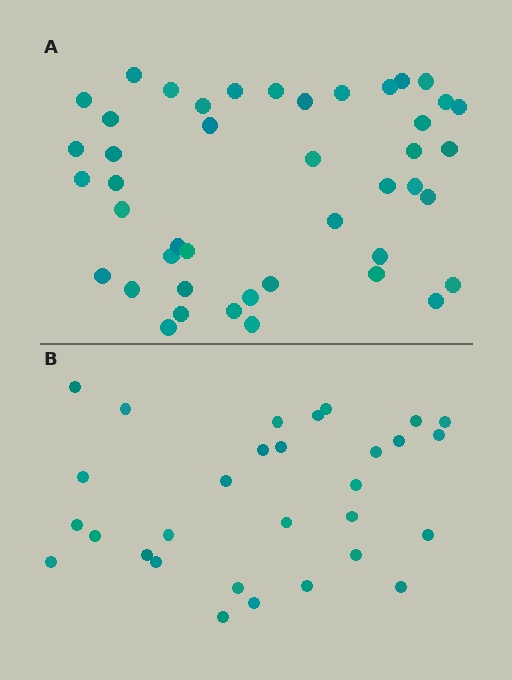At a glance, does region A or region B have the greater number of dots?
Region A (the top region) has more dots.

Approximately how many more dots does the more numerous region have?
Region A has approximately 15 more dots than region B.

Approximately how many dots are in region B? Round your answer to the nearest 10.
About 30 dots.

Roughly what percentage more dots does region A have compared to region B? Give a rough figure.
About 45% more.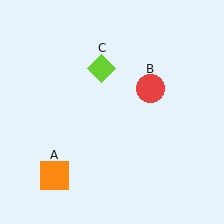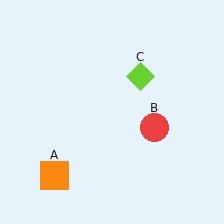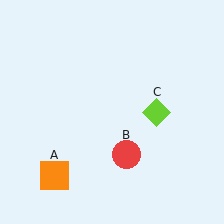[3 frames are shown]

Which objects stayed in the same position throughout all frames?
Orange square (object A) remained stationary.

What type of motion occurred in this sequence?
The red circle (object B), lime diamond (object C) rotated clockwise around the center of the scene.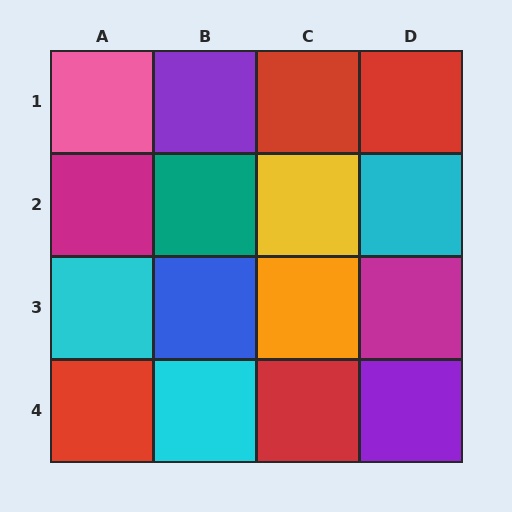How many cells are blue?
1 cell is blue.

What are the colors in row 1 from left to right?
Pink, purple, red, red.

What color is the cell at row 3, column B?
Blue.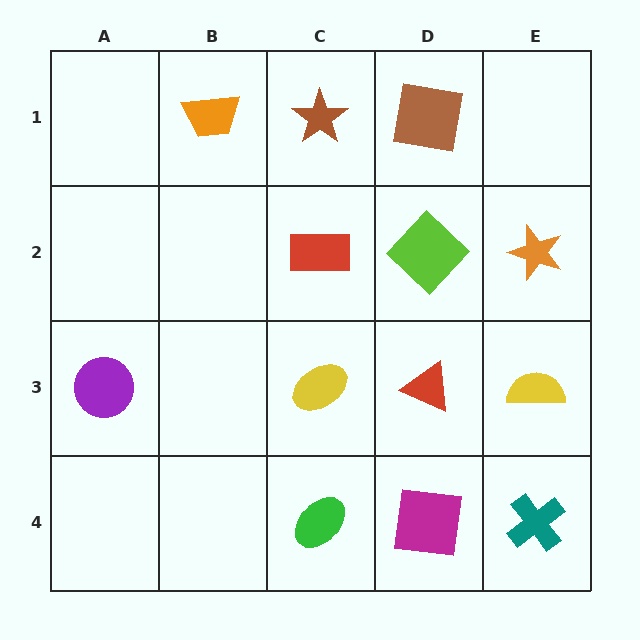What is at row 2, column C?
A red rectangle.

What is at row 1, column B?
An orange trapezoid.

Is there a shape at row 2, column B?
No, that cell is empty.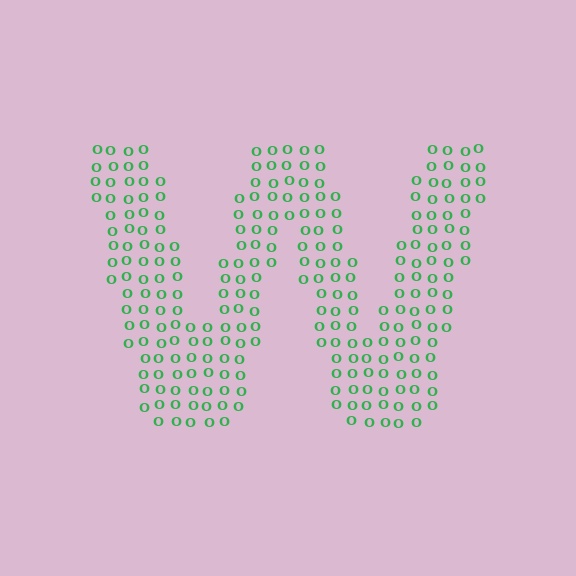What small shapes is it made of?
It is made of small letter O's.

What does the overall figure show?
The overall figure shows the letter W.